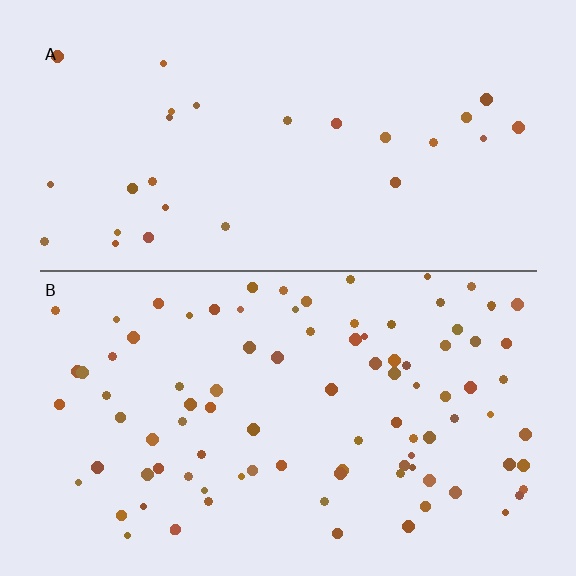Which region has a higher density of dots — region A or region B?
B (the bottom).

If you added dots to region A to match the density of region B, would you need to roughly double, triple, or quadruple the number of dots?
Approximately triple.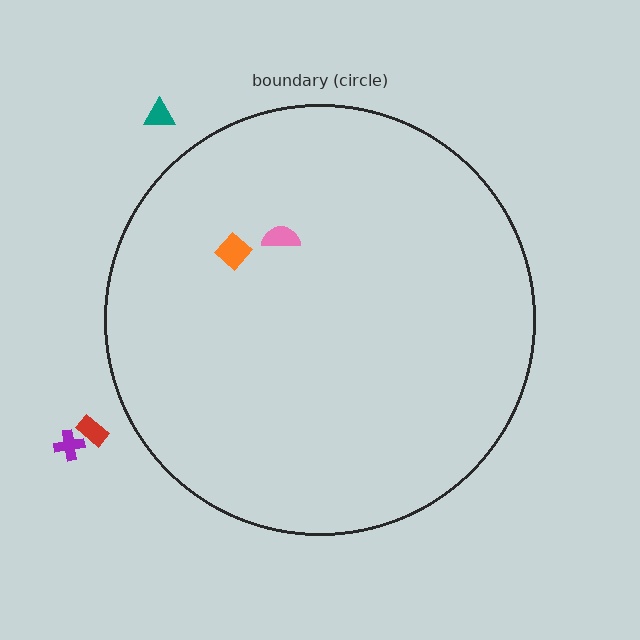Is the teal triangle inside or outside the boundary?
Outside.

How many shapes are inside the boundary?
2 inside, 3 outside.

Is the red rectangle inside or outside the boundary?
Outside.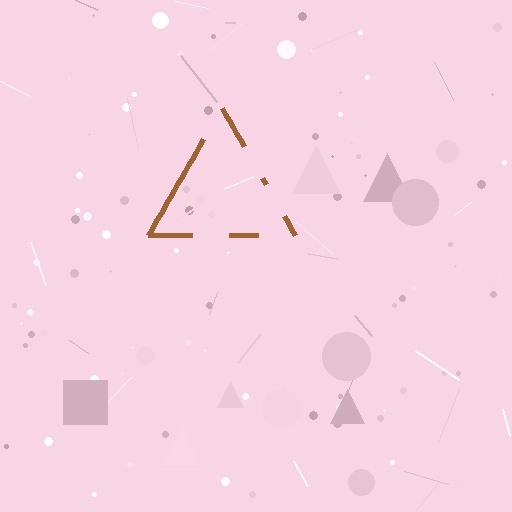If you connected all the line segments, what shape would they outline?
They would outline a triangle.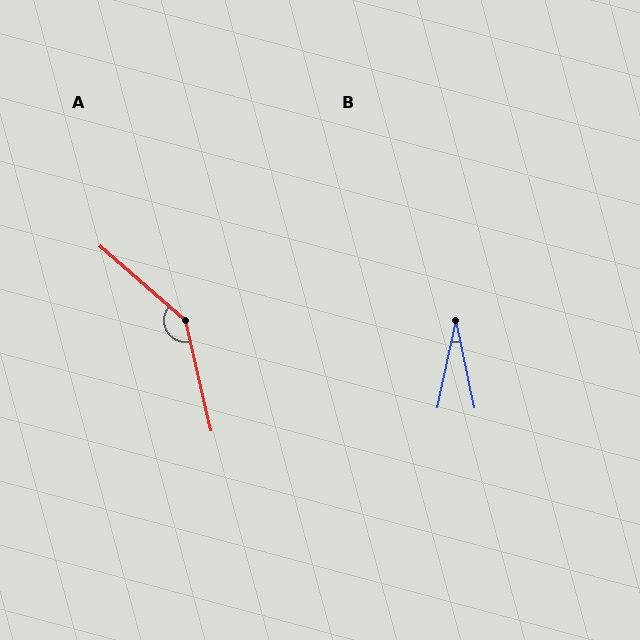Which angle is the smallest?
B, at approximately 24 degrees.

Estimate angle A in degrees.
Approximately 144 degrees.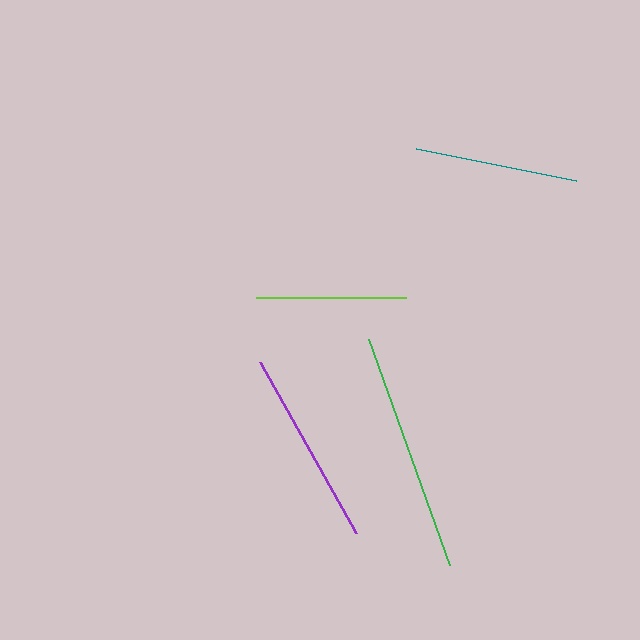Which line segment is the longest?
The green line is the longest at approximately 241 pixels.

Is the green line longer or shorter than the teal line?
The green line is longer than the teal line.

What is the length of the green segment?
The green segment is approximately 241 pixels long.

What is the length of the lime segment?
The lime segment is approximately 150 pixels long.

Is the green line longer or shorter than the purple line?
The green line is longer than the purple line.